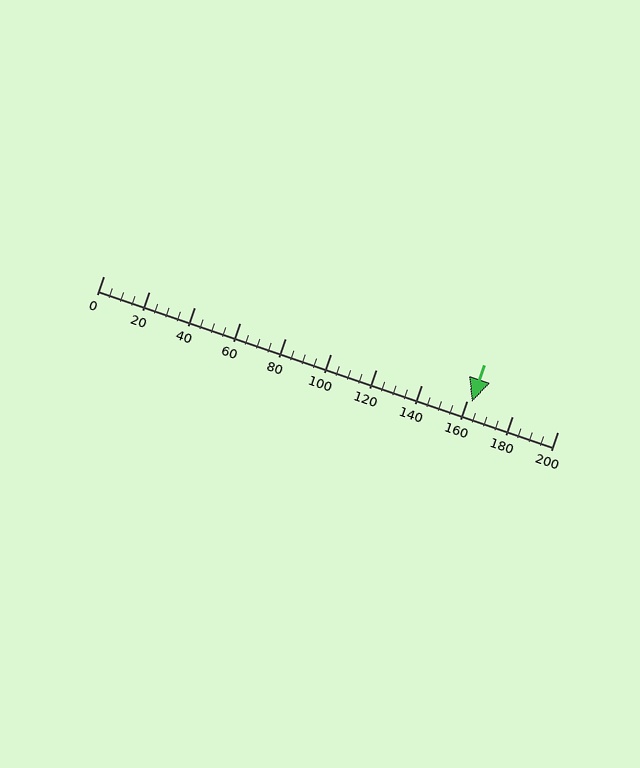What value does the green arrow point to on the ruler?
The green arrow points to approximately 162.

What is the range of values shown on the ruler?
The ruler shows values from 0 to 200.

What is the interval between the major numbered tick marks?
The major tick marks are spaced 20 units apart.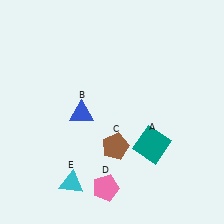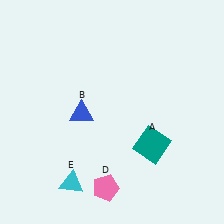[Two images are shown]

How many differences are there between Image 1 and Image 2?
There is 1 difference between the two images.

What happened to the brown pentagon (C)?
The brown pentagon (C) was removed in Image 2. It was in the bottom-right area of Image 1.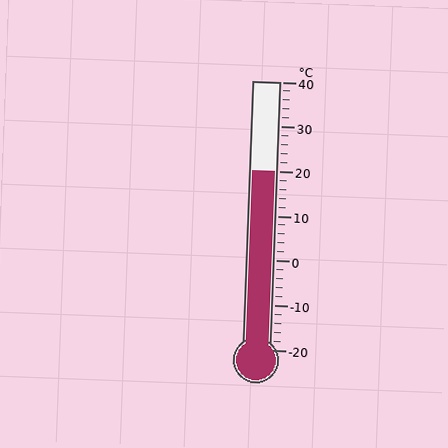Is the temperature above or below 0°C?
The temperature is above 0°C.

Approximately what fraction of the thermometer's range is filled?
The thermometer is filled to approximately 65% of its range.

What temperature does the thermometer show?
The thermometer shows approximately 20°C.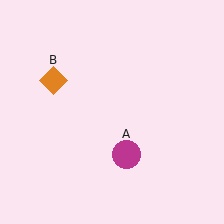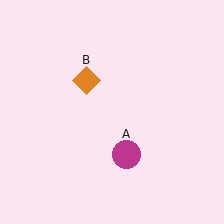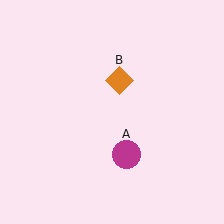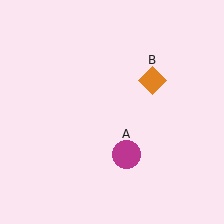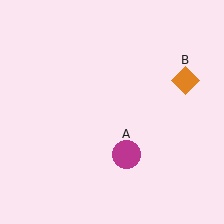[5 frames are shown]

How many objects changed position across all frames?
1 object changed position: orange diamond (object B).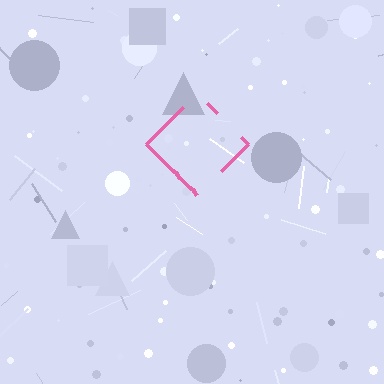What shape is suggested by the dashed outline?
The dashed outline suggests a diamond.